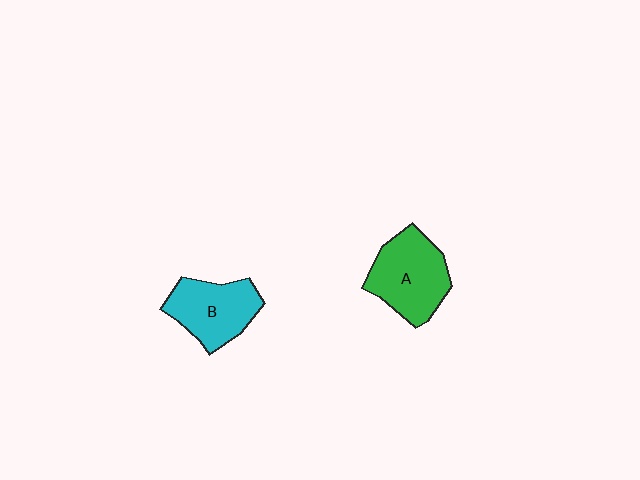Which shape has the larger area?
Shape A (green).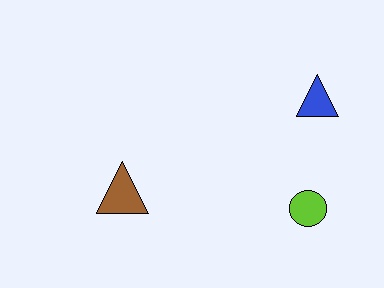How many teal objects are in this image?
There are no teal objects.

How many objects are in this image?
There are 3 objects.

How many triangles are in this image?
There are 2 triangles.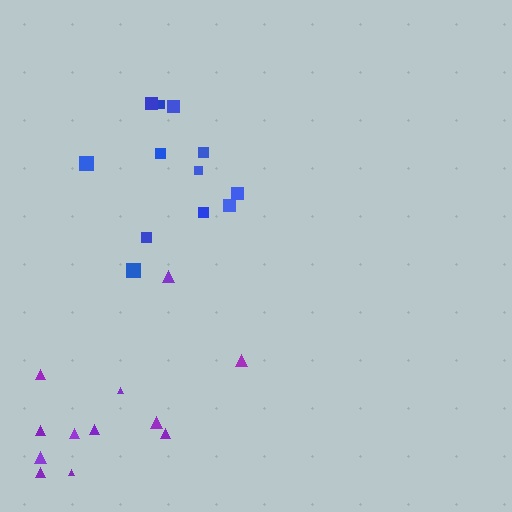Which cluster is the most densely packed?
Blue.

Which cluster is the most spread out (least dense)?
Purple.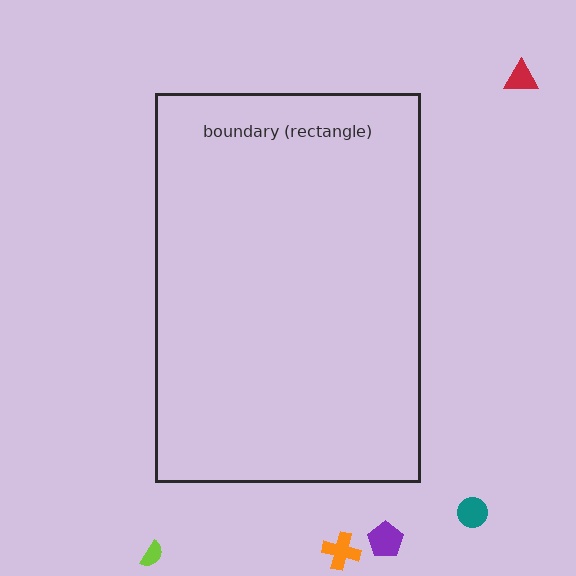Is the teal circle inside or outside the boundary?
Outside.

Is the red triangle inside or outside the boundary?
Outside.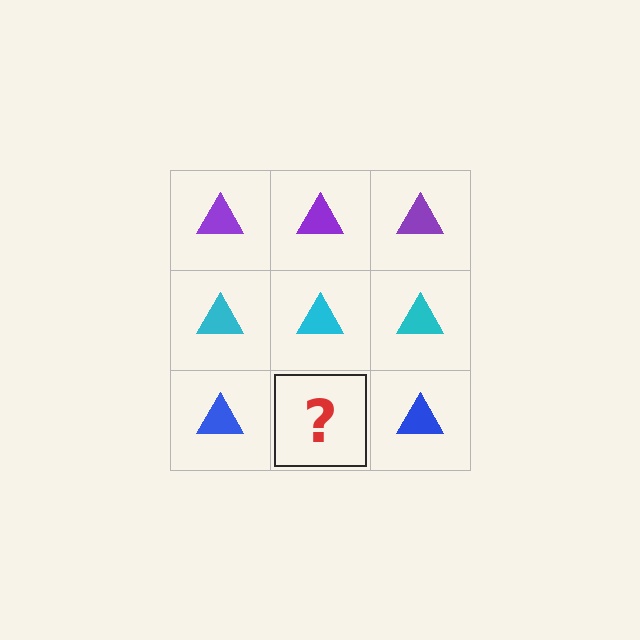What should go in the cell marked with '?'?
The missing cell should contain a blue triangle.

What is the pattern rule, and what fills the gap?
The rule is that each row has a consistent color. The gap should be filled with a blue triangle.